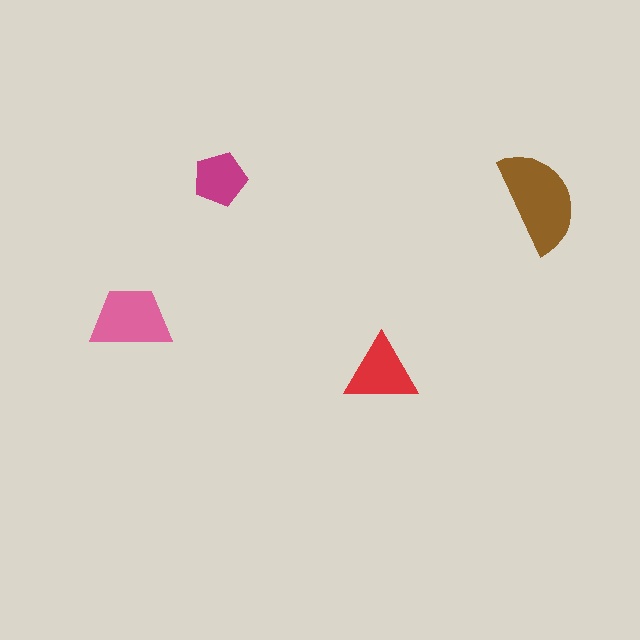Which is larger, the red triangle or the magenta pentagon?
The red triangle.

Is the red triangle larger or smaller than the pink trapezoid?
Smaller.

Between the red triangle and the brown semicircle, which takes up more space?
The brown semicircle.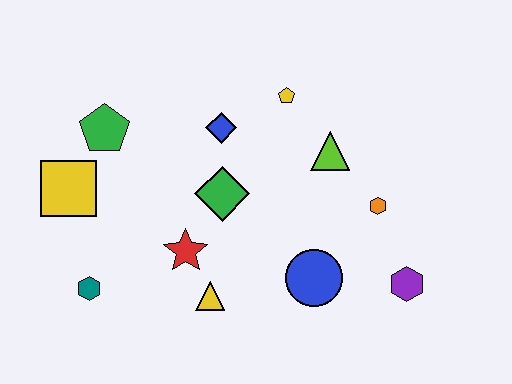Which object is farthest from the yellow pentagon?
The teal hexagon is farthest from the yellow pentagon.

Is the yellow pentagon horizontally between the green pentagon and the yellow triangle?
No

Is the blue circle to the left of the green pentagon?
No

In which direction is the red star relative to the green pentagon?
The red star is below the green pentagon.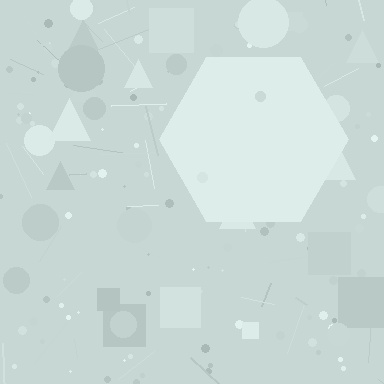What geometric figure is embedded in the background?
A hexagon is embedded in the background.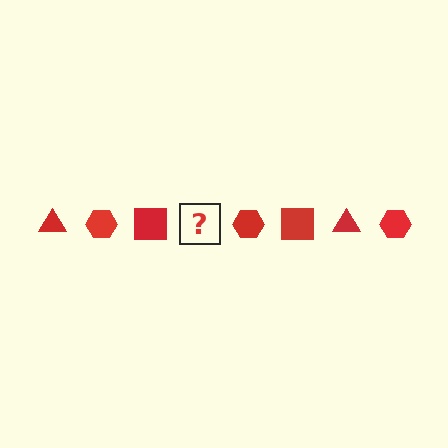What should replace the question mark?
The question mark should be replaced with a red triangle.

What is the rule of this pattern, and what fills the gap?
The rule is that the pattern cycles through triangle, hexagon, square shapes in red. The gap should be filled with a red triangle.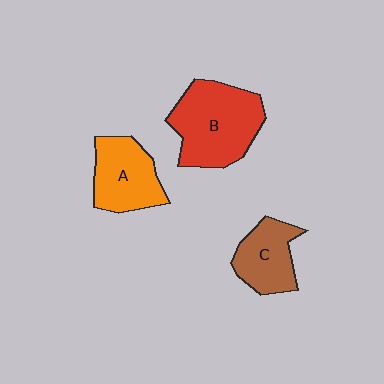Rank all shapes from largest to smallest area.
From largest to smallest: B (red), A (orange), C (brown).